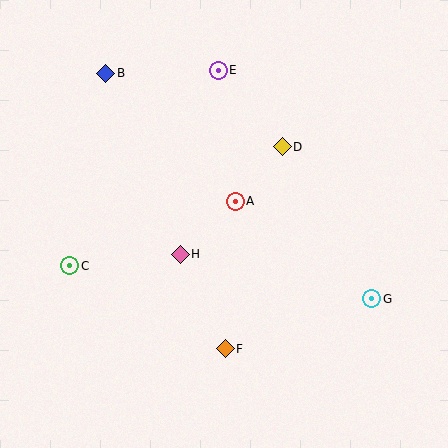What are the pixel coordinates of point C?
Point C is at (70, 266).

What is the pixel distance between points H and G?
The distance between H and G is 197 pixels.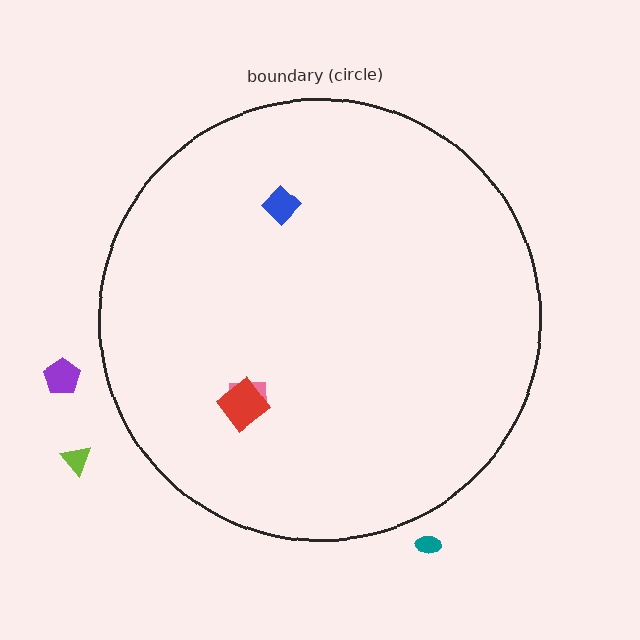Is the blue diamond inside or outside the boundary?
Inside.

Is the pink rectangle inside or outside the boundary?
Inside.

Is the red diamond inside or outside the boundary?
Inside.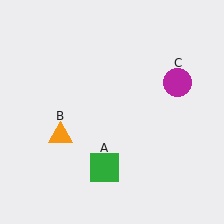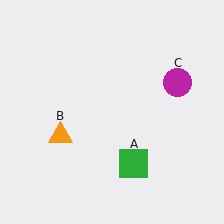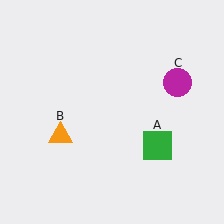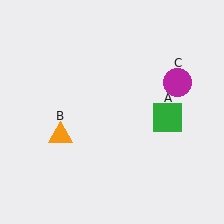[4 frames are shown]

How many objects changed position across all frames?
1 object changed position: green square (object A).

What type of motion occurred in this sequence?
The green square (object A) rotated counterclockwise around the center of the scene.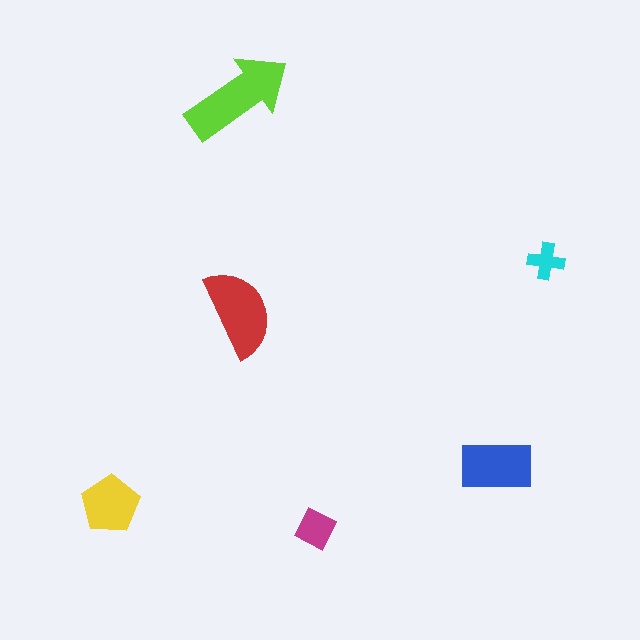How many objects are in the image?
There are 6 objects in the image.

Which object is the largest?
The lime arrow.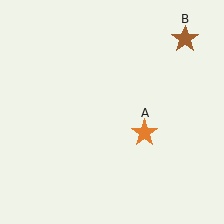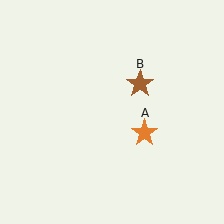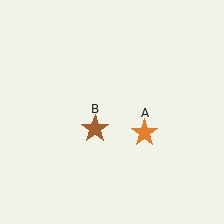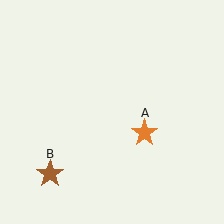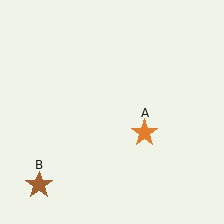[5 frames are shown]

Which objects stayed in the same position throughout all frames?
Orange star (object A) remained stationary.